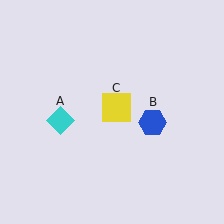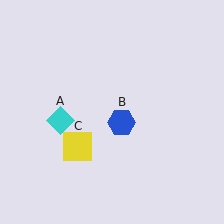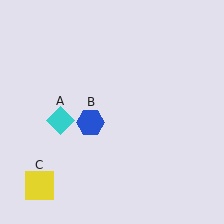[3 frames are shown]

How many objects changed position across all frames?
2 objects changed position: blue hexagon (object B), yellow square (object C).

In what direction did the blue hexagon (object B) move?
The blue hexagon (object B) moved left.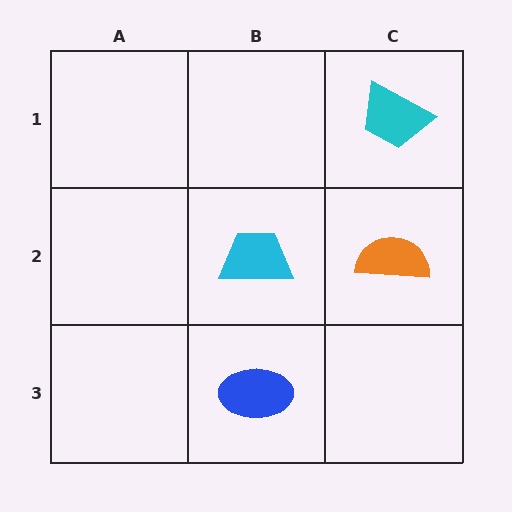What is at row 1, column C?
A cyan trapezoid.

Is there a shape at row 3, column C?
No, that cell is empty.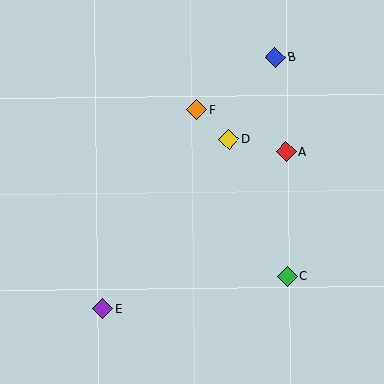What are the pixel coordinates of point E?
Point E is at (103, 309).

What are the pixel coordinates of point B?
Point B is at (275, 57).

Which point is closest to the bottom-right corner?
Point C is closest to the bottom-right corner.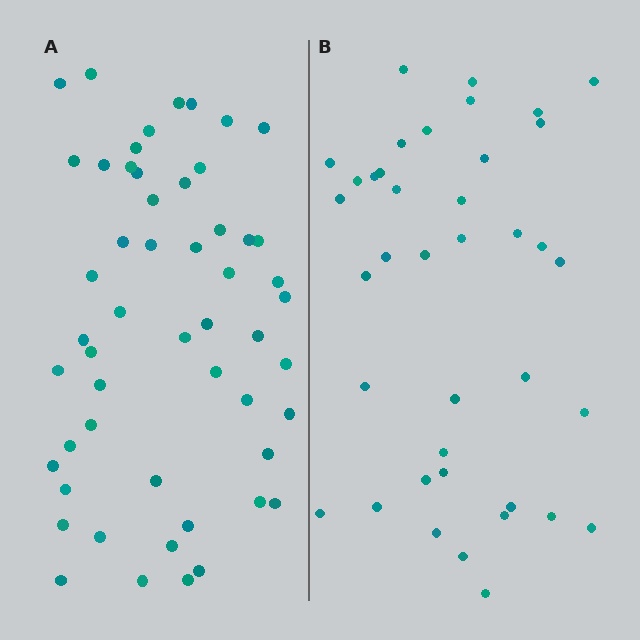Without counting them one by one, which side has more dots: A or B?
Region A (the left region) has more dots.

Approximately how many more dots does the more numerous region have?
Region A has approximately 15 more dots than region B.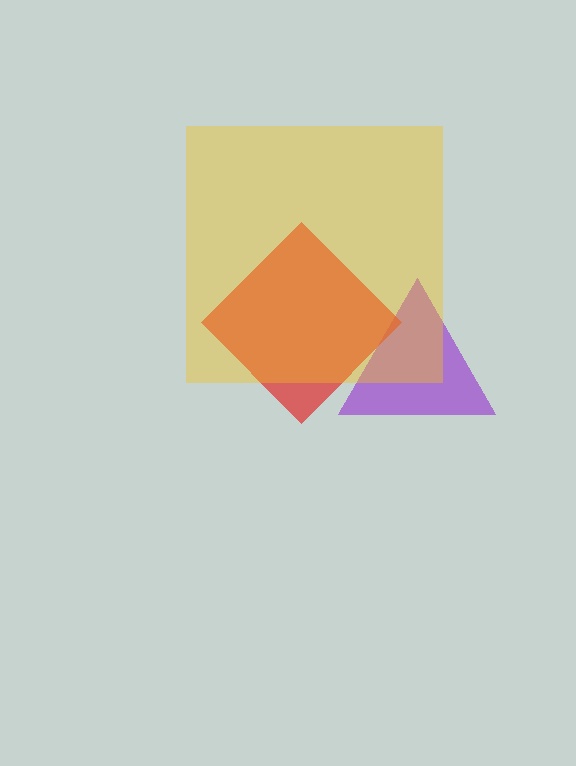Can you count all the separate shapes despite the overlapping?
Yes, there are 3 separate shapes.